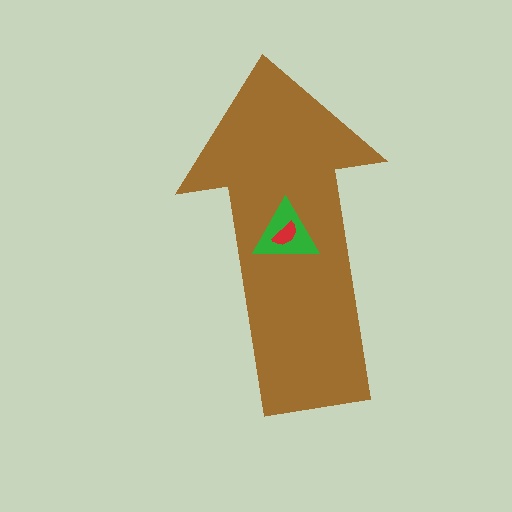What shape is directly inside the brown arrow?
The green triangle.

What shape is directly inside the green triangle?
The red semicircle.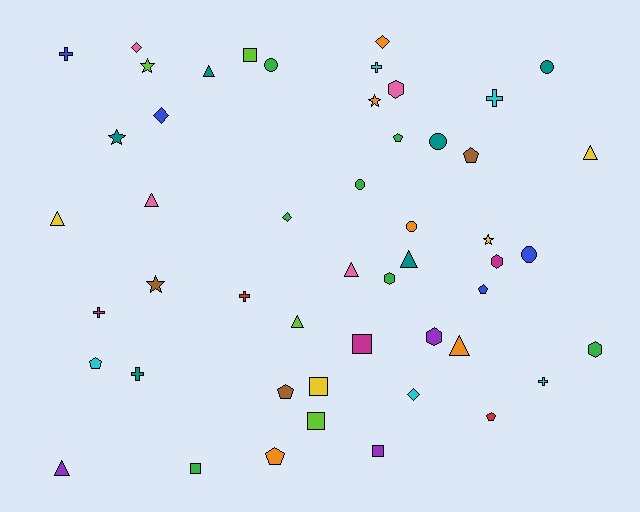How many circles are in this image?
There are 6 circles.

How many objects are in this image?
There are 50 objects.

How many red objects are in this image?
There are 2 red objects.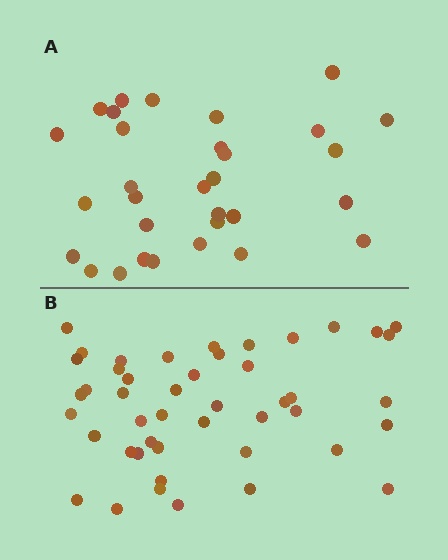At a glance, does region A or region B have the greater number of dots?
Region B (the bottom region) has more dots.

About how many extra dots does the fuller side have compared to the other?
Region B has approximately 15 more dots than region A.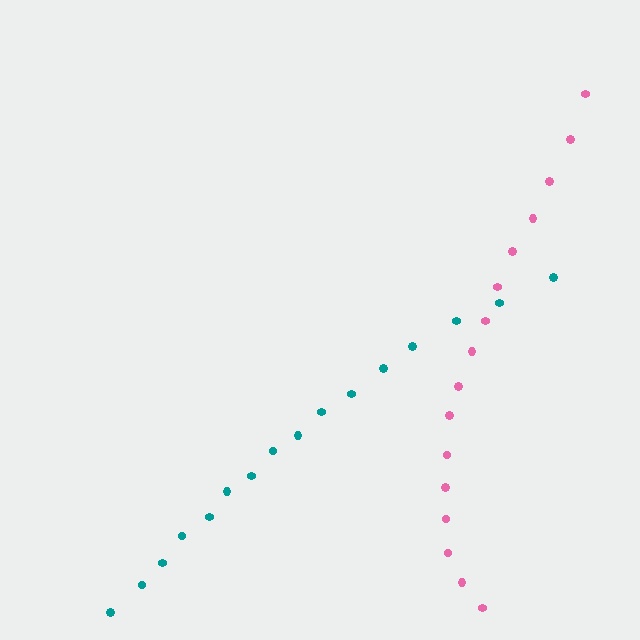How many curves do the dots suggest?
There are 2 distinct paths.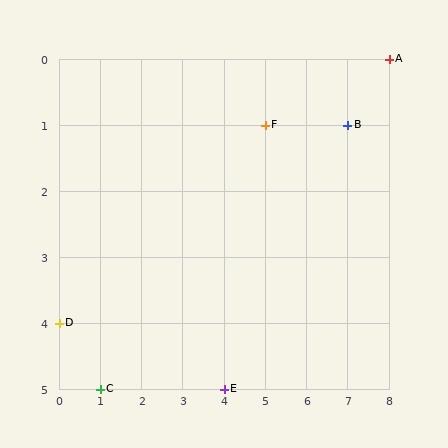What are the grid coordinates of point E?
Point E is at grid coordinates (4, 5).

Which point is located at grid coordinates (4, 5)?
Point E is at (4, 5).